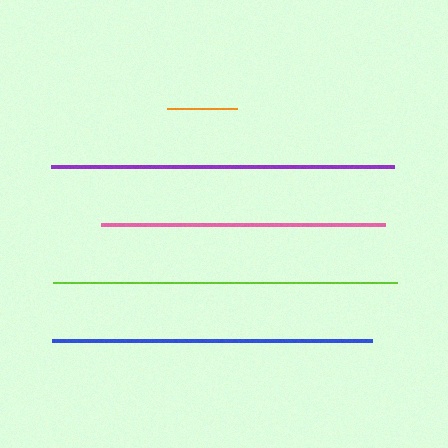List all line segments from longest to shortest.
From longest to shortest: purple, lime, blue, pink, orange.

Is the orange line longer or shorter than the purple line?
The purple line is longer than the orange line.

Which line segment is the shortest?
The orange line is the shortest at approximately 70 pixels.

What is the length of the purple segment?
The purple segment is approximately 344 pixels long.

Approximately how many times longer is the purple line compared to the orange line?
The purple line is approximately 4.9 times the length of the orange line.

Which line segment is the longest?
The purple line is the longest at approximately 344 pixels.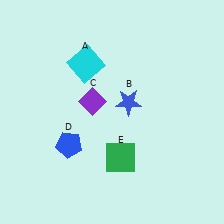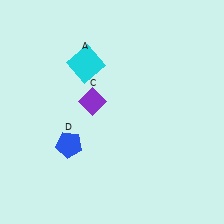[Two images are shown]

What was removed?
The green square (E), the blue star (B) were removed in Image 2.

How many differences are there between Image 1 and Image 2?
There are 2 differences between the two images.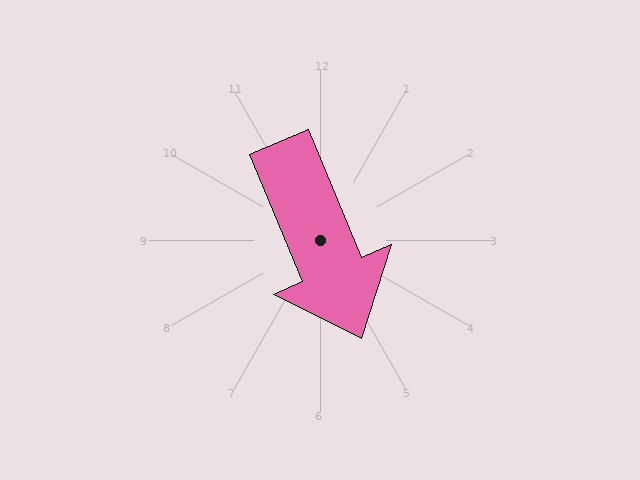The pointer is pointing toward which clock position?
Roughly 5 o'clock.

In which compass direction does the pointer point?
Southeast.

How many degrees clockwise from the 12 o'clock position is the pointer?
Approximately 157 degrees.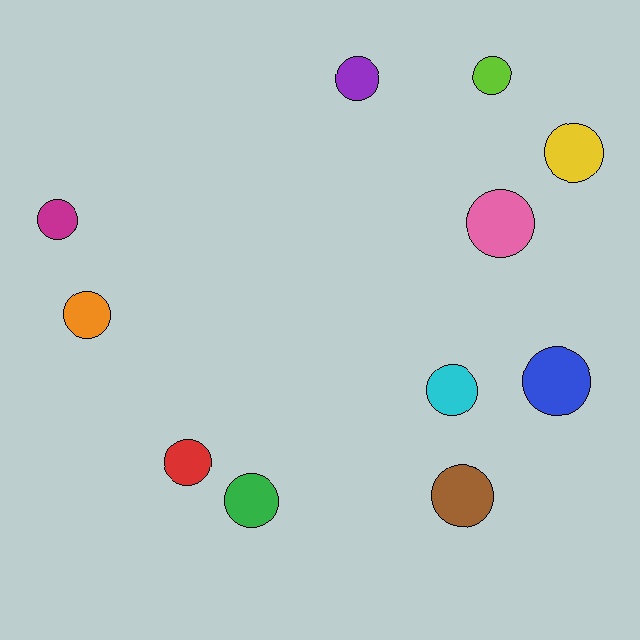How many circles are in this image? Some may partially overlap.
There are 11 circles.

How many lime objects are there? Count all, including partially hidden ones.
There is 1 lime object.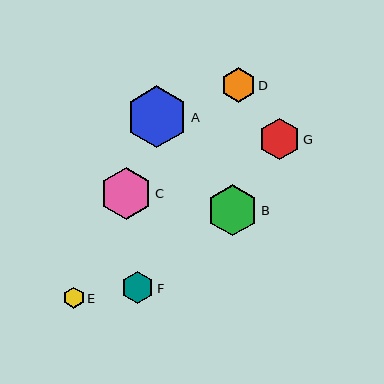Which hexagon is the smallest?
Hexagon E is the smallest with a size of approximately 21 pixels.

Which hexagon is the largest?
Hexagon A is the largest with a size of approximately 62 pixels.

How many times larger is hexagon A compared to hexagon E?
Hexagon A is approximately 3.0 times the size of hexagon E.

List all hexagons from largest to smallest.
From largest to smallest: A, C, B, G, D, F, E.